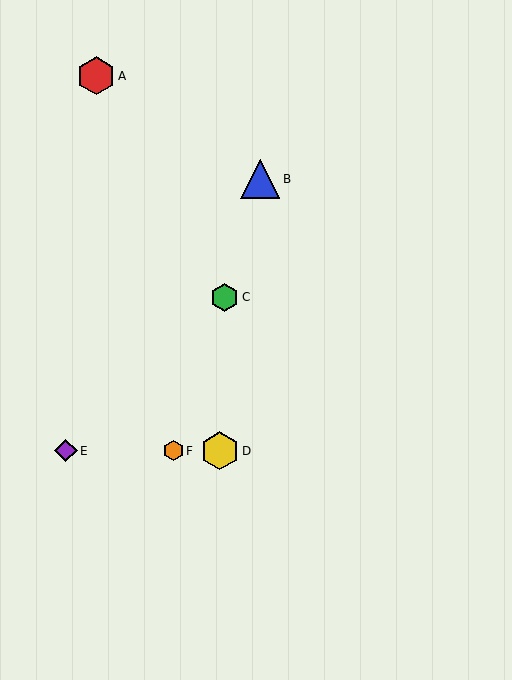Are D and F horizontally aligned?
Yes, both are at y≈451.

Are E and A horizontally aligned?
No, E is at y≈451 and A is at y≈76.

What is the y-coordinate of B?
Object B is at y≈179.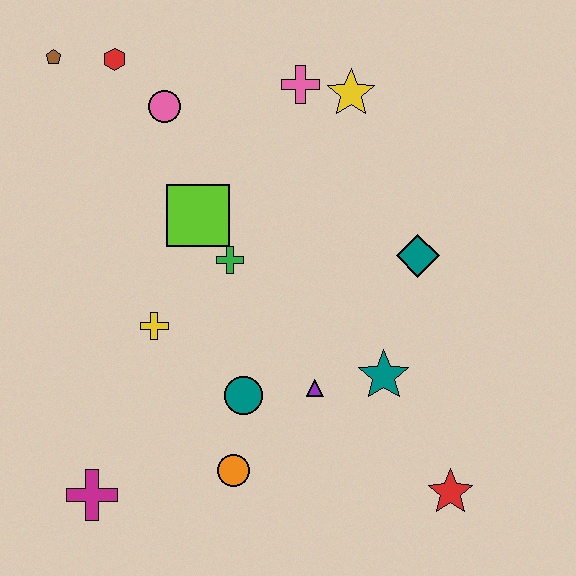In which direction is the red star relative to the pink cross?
The red star is below the pink cross.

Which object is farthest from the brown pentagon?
The red star is farthest from the brown pentagon.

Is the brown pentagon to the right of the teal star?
No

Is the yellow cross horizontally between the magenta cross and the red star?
Yes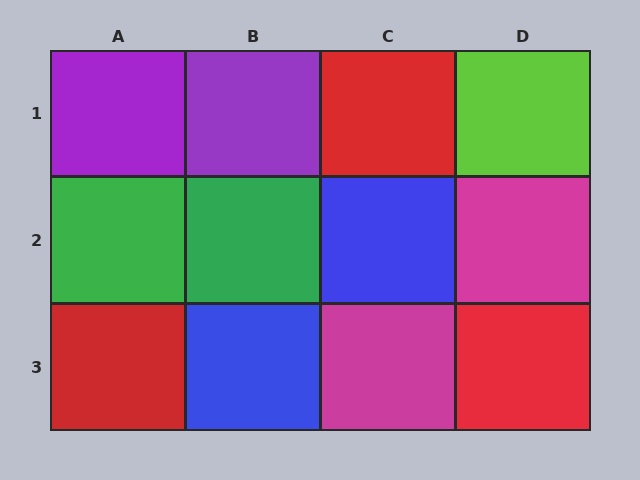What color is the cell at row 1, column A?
Purple.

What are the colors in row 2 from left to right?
Green, green, blue, magenta.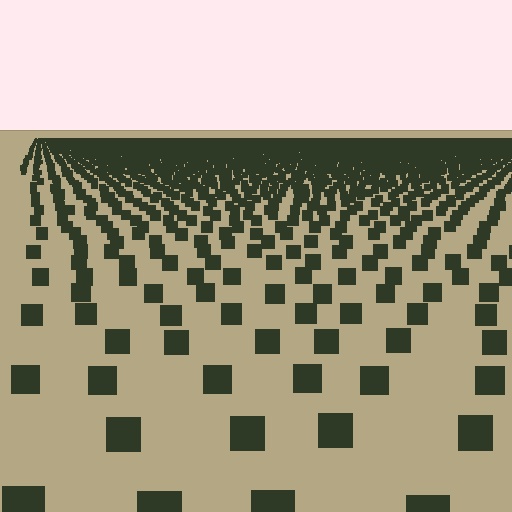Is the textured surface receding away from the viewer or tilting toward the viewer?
The surface is receding away from the viewer. Texture elements get smaller and denser toward the top.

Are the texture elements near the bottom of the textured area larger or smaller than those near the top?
Larger. Near the bottom, elements are closer to the viewer and appear at a bigger on-screen size.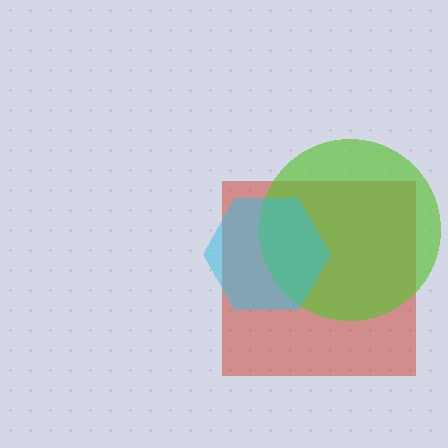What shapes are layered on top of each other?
The layered shapes are: a red square, a lime circle, a cyan hexagon.